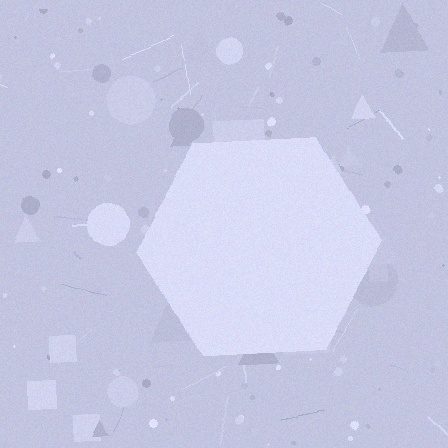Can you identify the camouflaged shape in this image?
The camouflaged shape is a hexagon.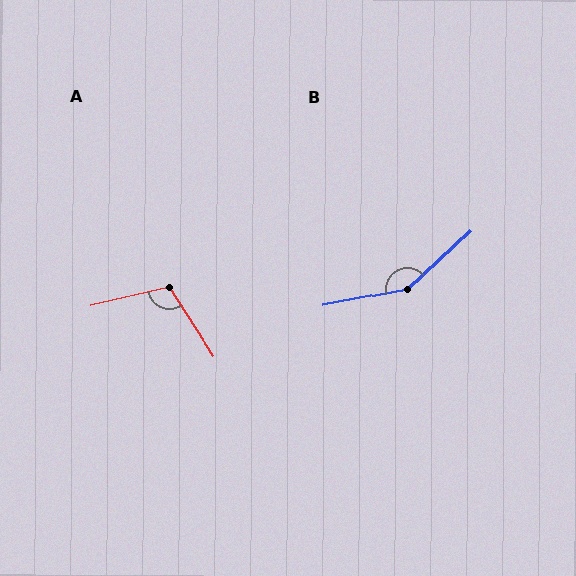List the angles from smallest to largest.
A (109°), B (148°).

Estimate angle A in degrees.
Approximately 109 degrees.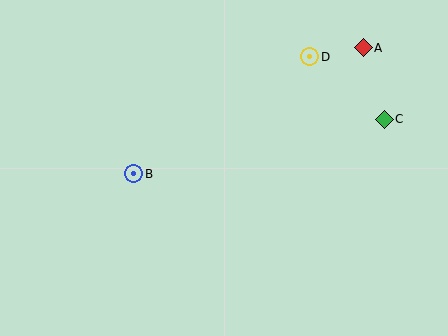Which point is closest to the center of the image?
Point B at (134, 174) is closest to the center.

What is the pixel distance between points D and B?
The distance between D and B is 212 pixels.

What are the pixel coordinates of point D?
Point D is at (310, 57).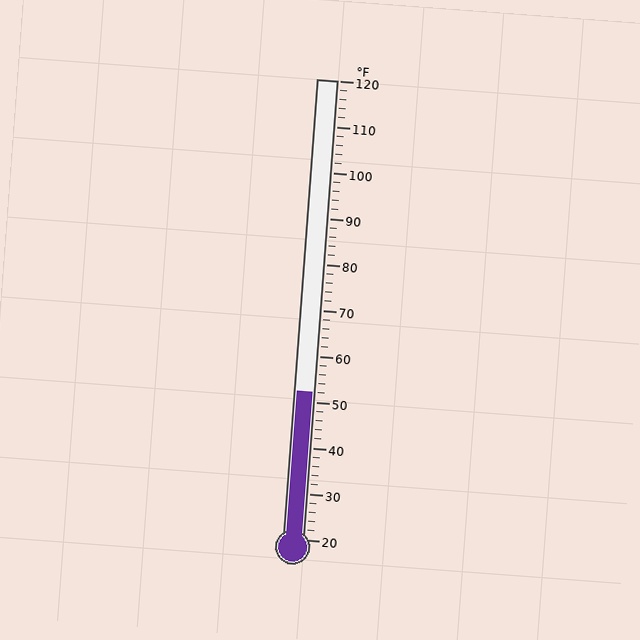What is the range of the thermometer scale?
The thermometer scale ranges from 20°F to 120°F.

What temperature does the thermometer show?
The thermometer shows approximately 52°F.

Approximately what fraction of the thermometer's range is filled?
The thermometer is filled to approximately 30% of its range.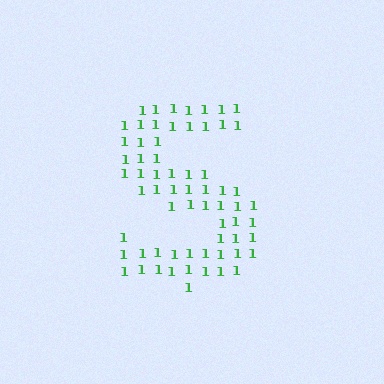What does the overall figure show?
The overall figure shows the letter S.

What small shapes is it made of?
It is made of small digit 1's.